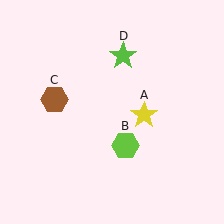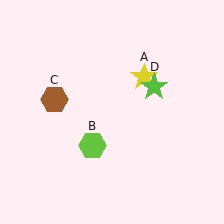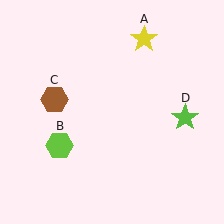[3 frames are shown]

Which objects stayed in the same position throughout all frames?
Brown hexagon (object C) remained stationary.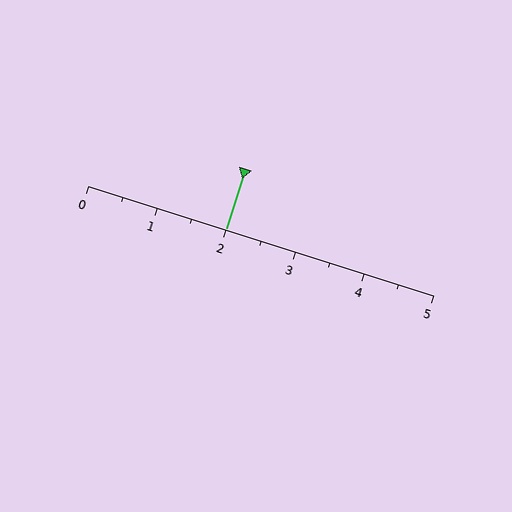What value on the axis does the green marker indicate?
The marker indicates approximately 2.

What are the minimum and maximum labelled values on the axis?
The axis runs from 0 to 5.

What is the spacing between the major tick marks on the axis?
The major ticks are spaced 1 apart.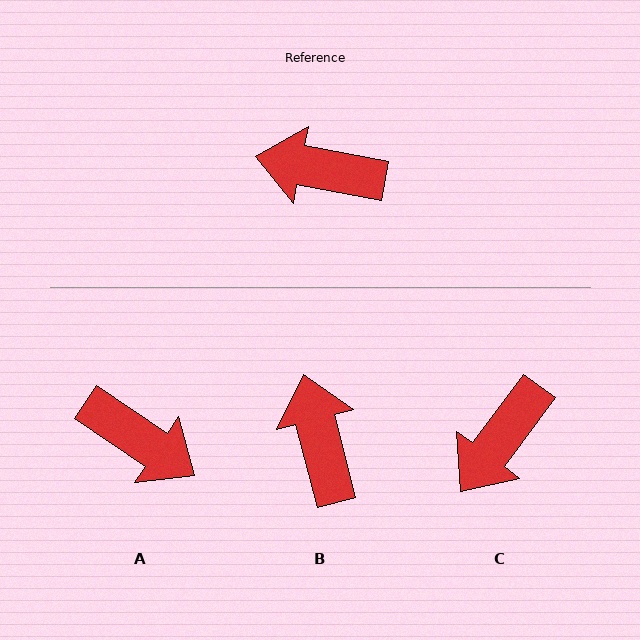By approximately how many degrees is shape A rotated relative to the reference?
Approximately 157 degrees counter-clockwise.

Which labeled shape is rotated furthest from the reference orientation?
A, about 157 degrees away.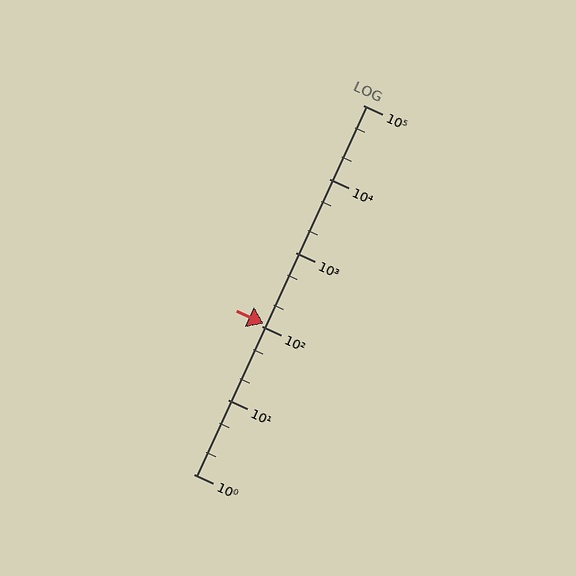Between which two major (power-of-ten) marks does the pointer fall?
The pointer is between 100 and 1000.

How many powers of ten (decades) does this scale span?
The scale spans 5 decades, from 1 to 100000.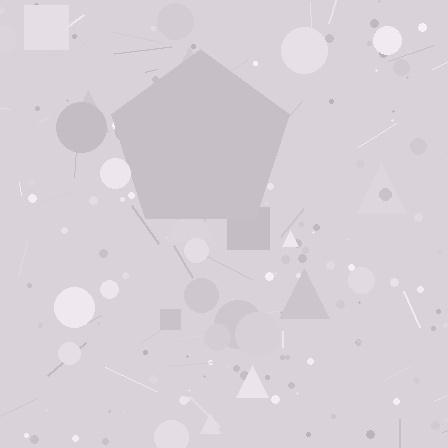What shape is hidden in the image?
A pentagon is hidden in the image.